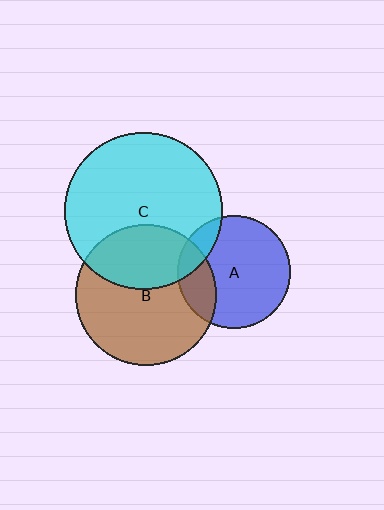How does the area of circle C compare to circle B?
Approximately 1.3 times.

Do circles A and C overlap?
Yes.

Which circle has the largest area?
Circle C (cyan).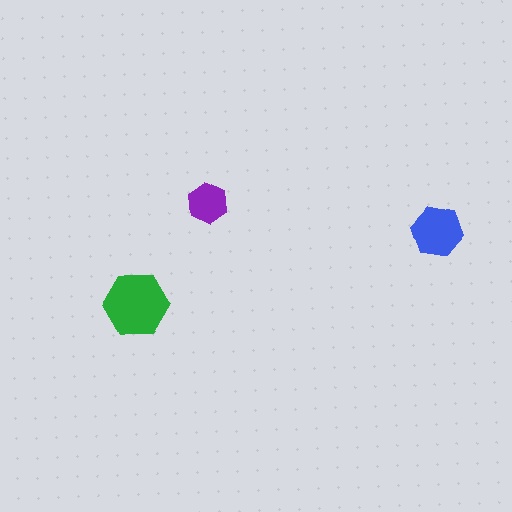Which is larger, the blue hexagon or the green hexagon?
The green one.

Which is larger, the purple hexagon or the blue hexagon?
The blue one.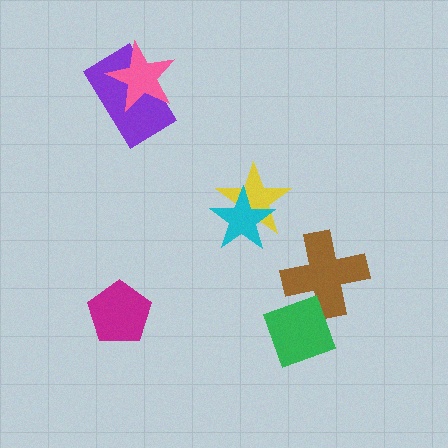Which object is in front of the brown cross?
The green square is in front of the brown cross.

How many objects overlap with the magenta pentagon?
0 objects overlap with the magenta pentagon.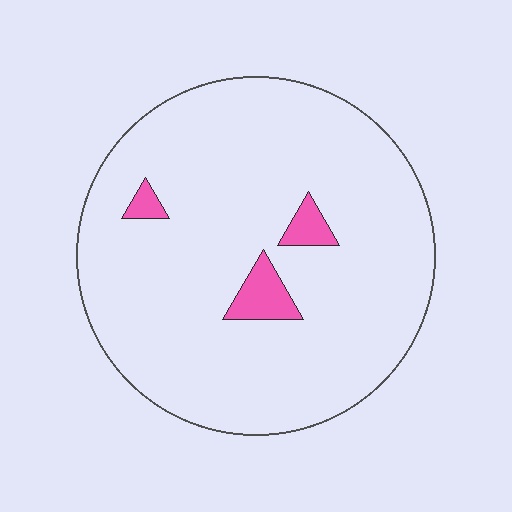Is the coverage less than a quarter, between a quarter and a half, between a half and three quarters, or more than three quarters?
Less than a quarter.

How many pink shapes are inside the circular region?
3.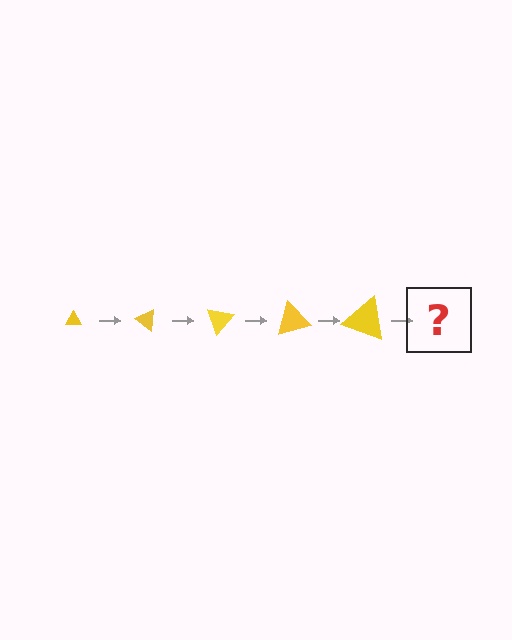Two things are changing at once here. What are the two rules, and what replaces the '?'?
The two rules are that the triangle grows larger each step and it rotates 35 degrees each step. The '?' should be a triangle, larger than the previous one and rotated 175 degrees from the start.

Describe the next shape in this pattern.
It should be a triangle, larger than the previous one and rotated 175 degrees from the start.